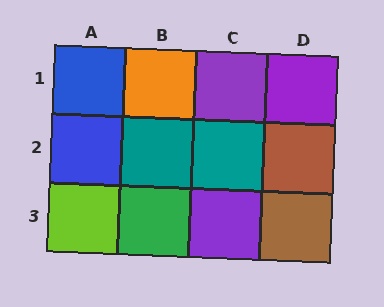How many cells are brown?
2 cells are brown.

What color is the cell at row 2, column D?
Brown.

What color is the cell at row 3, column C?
Purple.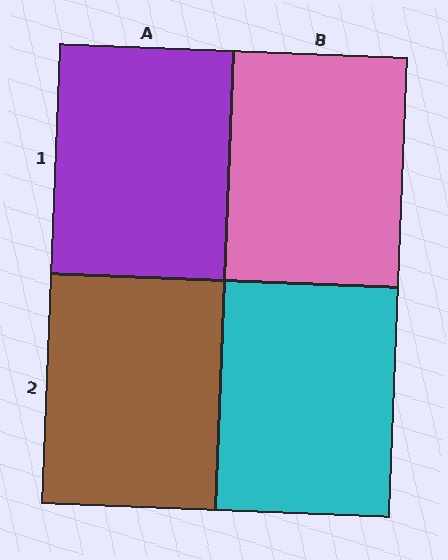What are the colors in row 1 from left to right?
Purple, pink.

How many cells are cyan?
1 cell is cyan.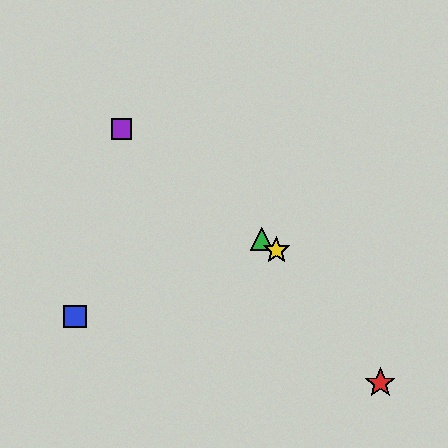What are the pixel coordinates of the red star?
The red star is at (380, 383).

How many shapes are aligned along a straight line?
3 shapes (the green triangle, the yellow star, the purple square) are aligned along a straight line.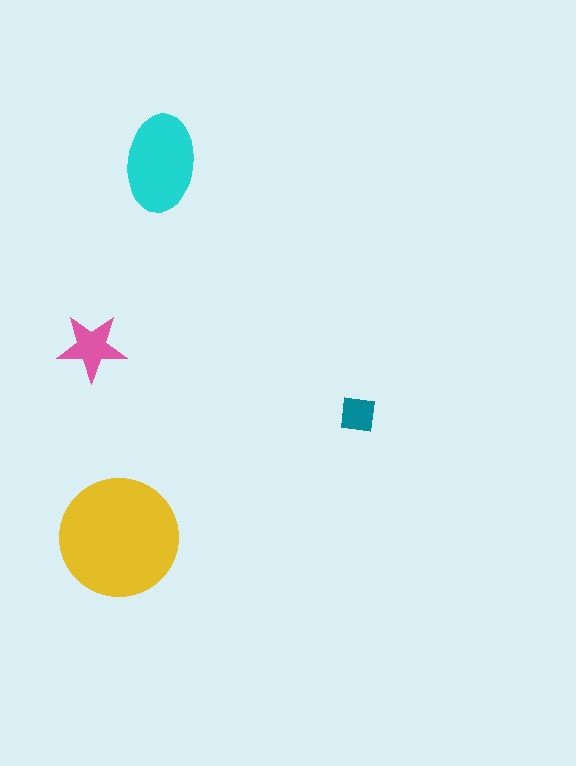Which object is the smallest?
The teal square.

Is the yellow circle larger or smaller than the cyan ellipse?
Larger.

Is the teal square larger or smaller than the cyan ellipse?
Smaller.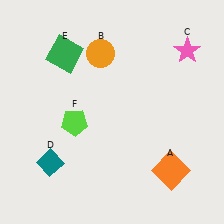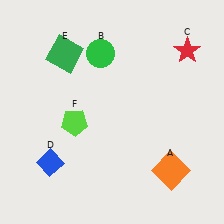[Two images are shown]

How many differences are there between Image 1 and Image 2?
There are 3 differences between the two images.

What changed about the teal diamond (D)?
In Image 1, D is teal. In Image 2, it changed to blue.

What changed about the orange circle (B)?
In Image 1, B is orange. In Image 2, it changed to green.